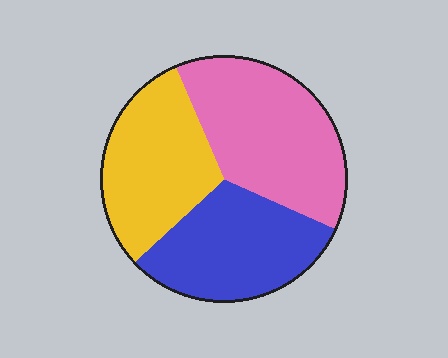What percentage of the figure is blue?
Blue takes up about one third (1/3) of the figure.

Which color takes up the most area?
Pink, at roughly 40%.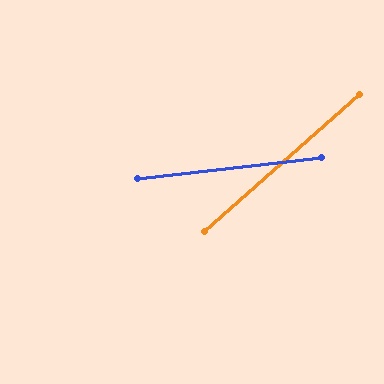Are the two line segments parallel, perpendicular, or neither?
Neither parallel nor perpendicular — they differ by about 35°.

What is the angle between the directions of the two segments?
Approximately 35 degrees.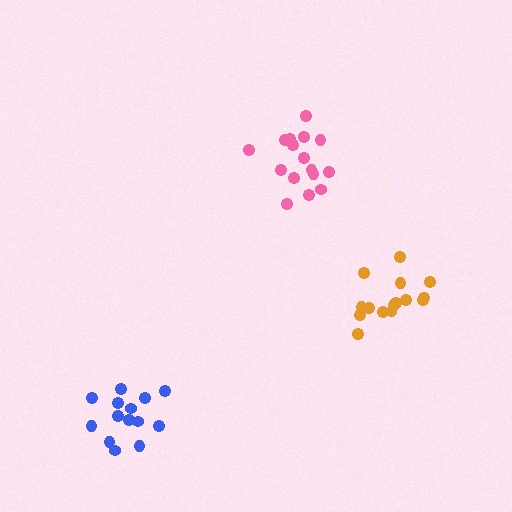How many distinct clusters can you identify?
There are 3 distinct clusters.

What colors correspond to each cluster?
The clusters are colored: orange, blue, pink.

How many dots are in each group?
Group 1: 15 dots, Group 2: 14 dots, Group 3: 16 dots (45 total).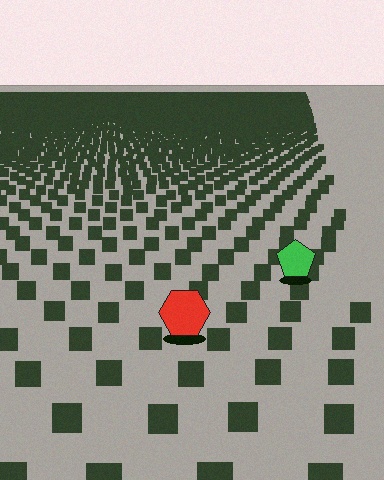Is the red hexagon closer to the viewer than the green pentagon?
Yes. The red hexagon is closer — you can tell from the texture gradient: the ground texture is coarser near it.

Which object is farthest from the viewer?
The green pentagon is farthest from the viewer. It appears smaller and the ground texture around it is denser.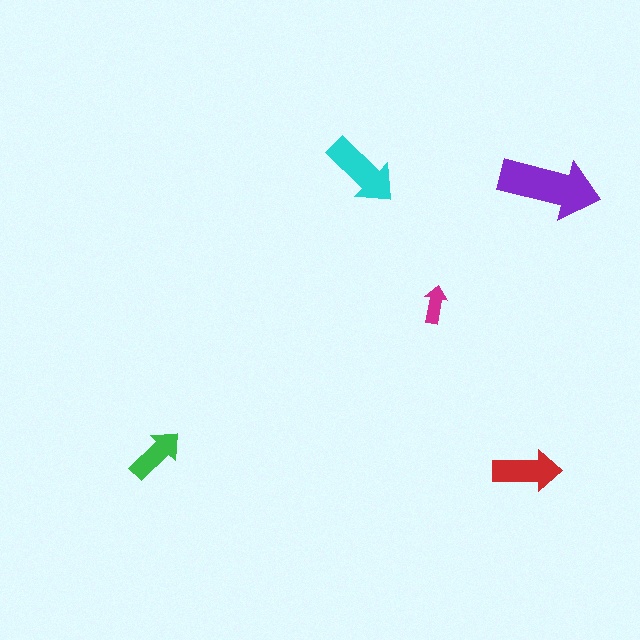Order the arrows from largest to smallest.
the purple one, the cyan one, the red one, the green one, the magenta one.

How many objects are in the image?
There are 5 objects in the image.